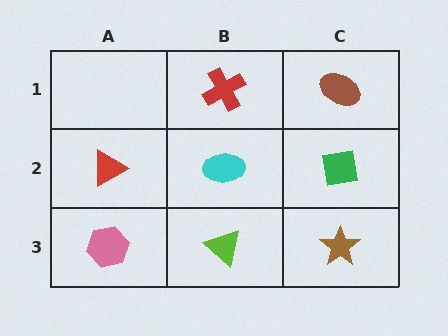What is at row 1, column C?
A brown ellipse.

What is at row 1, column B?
A red cross.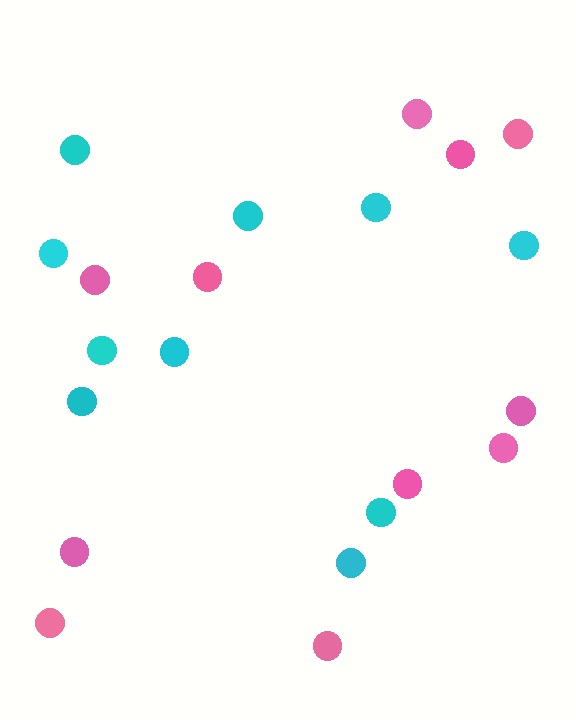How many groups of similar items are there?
There are 2 groups: one group of pink circles (11) and one group of cyan circles (10).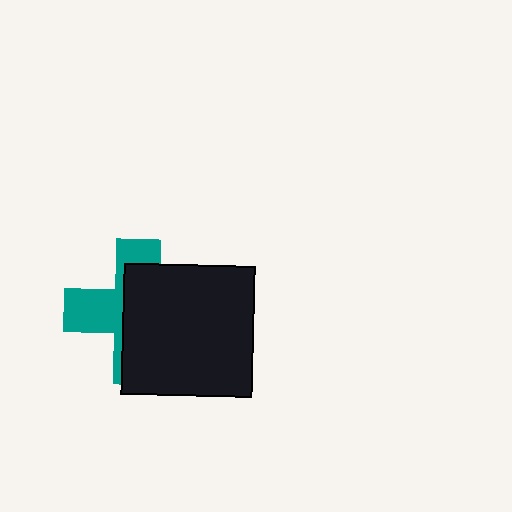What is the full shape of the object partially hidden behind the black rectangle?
The partially hidden object is a teal cross.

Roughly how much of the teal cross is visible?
A small part of it is visible (roughly 39%).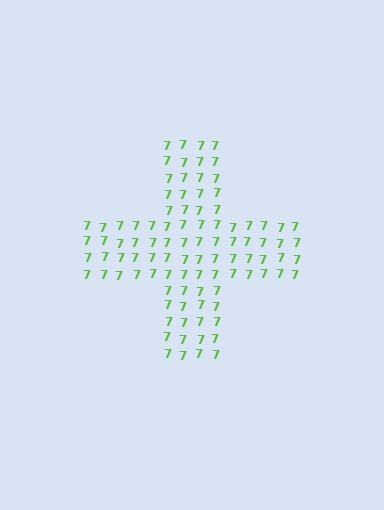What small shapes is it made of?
It is made of small digit 7's.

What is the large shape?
The large shape is a cross.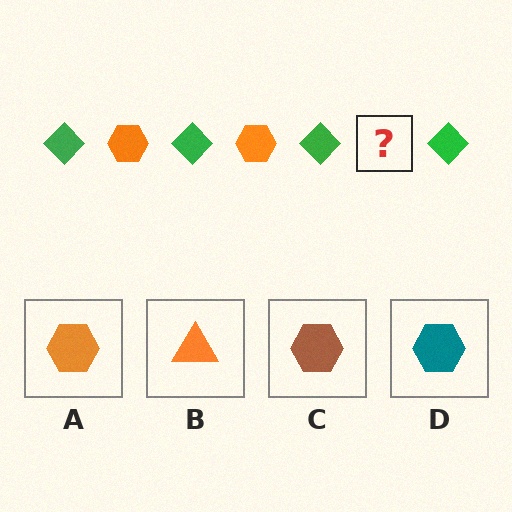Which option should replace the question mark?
Option A.